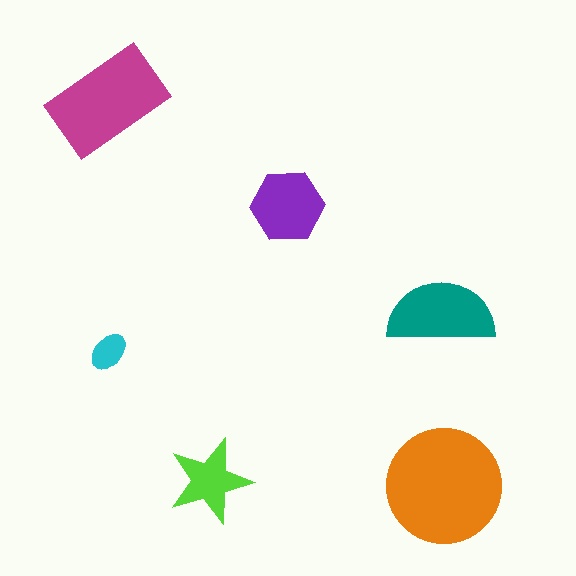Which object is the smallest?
The cyan ellipse.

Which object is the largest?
The orange circle.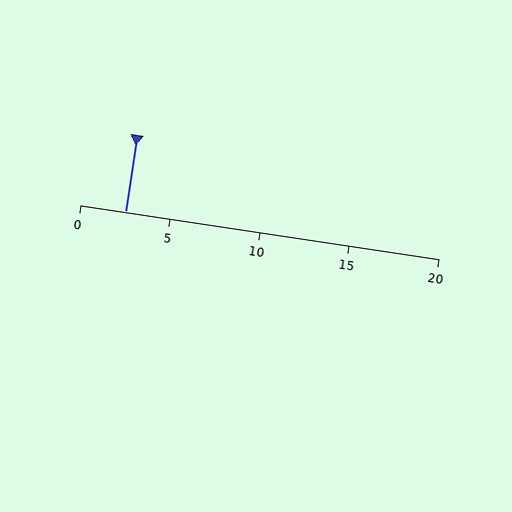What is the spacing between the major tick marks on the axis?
The major ticks are spaced 5 apart.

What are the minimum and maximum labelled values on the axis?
The axis runs from 0 to 20.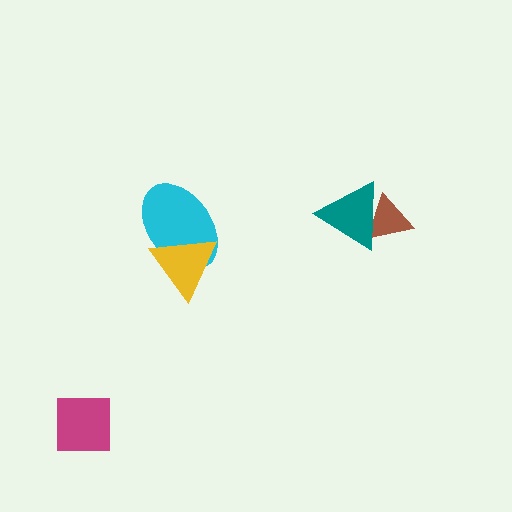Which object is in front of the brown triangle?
The teal triangle is in front of the brown triangle.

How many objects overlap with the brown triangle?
1 object overlaps with the brown triangle.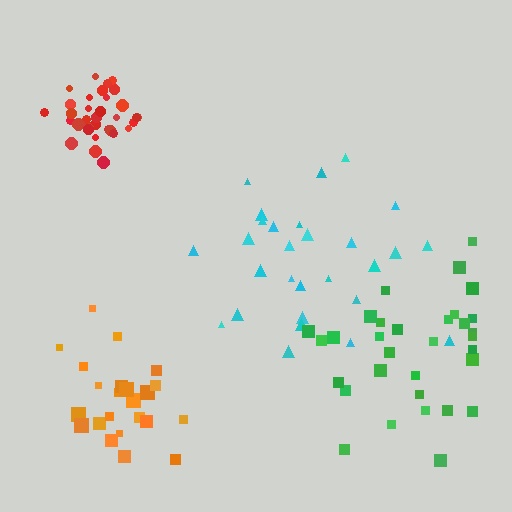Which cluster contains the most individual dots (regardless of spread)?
Red (33).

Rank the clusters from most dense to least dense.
red, orange, cyan, green.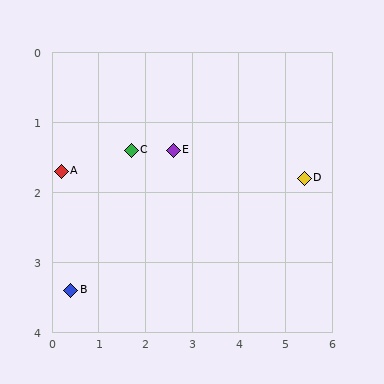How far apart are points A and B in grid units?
Points A and B are about 1.7 grid units apart.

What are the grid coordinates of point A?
Point A is at approximately (0.2, 1.7).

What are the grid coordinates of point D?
Point D is at approximately (5.4, 1.8).